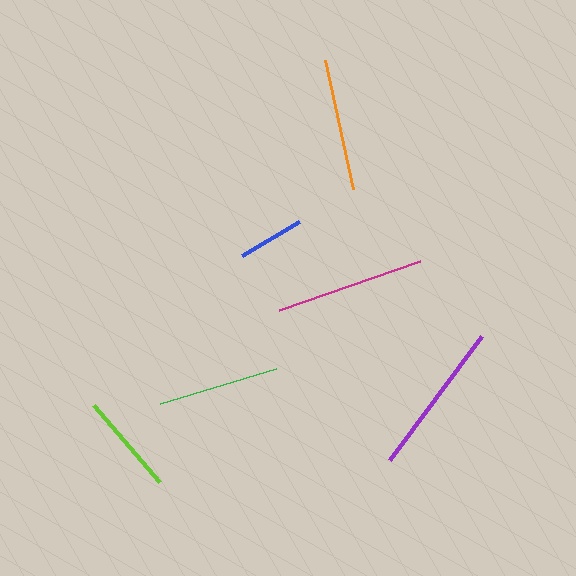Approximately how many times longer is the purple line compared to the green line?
The purple line is approximately 1.3 times the length of the green line.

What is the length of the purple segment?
The purple segment is approximately 154 pixels long.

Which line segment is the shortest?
The blue line is the shortest at approximately 67 pixels.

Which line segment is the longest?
The purple line is the longest at approximately 154 pixels.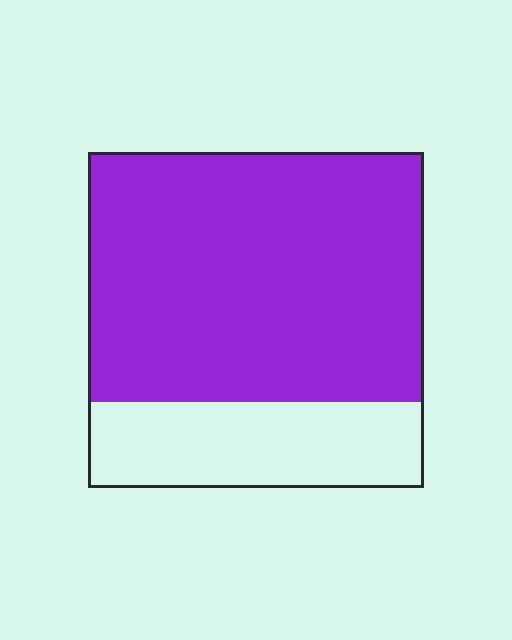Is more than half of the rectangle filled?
Yes.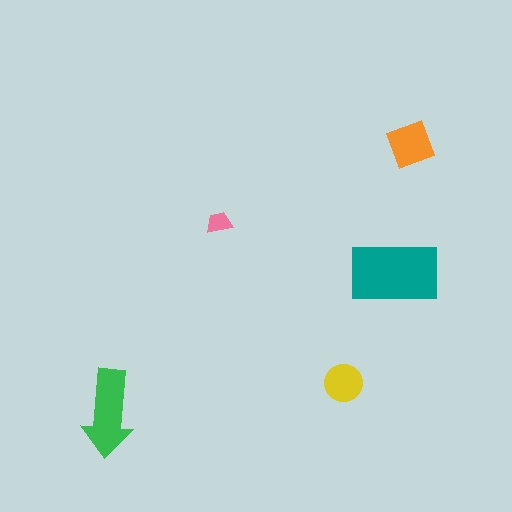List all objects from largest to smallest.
The teal rectangle, the green arrow, the orange square, the yellow circle, the pink trapezoid.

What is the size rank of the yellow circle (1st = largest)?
4th.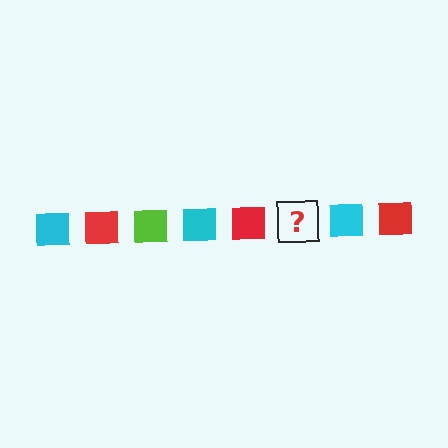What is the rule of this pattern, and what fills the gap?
The rule is that the pattern cycles through cyan, red, lime squares. The gap should be filled with a lime square.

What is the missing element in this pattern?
The missing element is a lime square.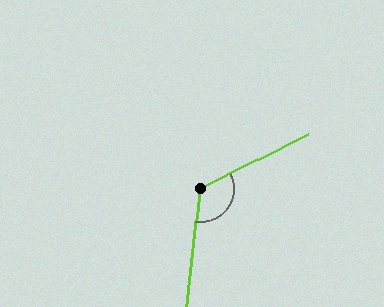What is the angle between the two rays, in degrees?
Approximately 124 degrees.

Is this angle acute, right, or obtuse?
It is obtuse.